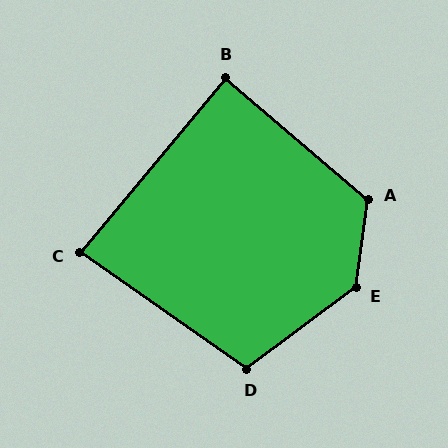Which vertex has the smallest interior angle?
C, at approximately 85 degrees.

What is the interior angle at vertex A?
Approximately 122 degrees (obtuse).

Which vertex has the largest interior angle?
E, at approximately 135 degrees.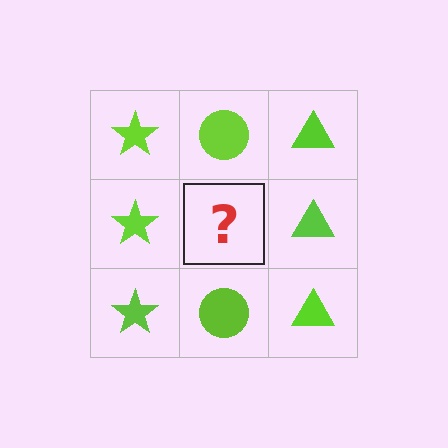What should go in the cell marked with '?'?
The missing cell should contain a lime circle.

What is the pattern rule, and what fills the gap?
The rule is that each column has a consistent shape. The gap should be filled with a lime circle.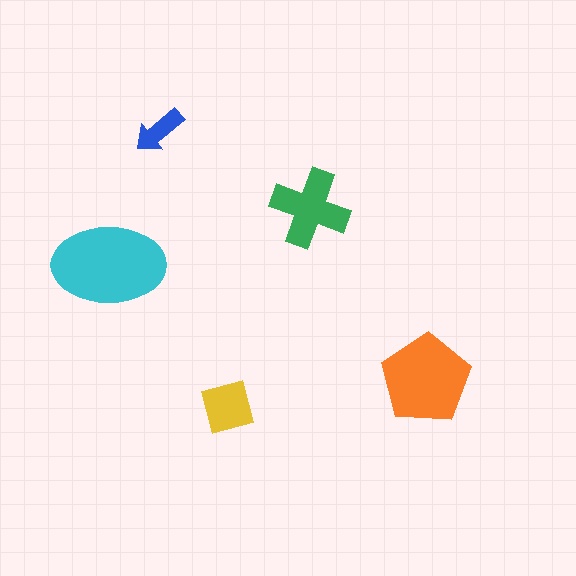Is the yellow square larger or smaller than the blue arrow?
Larger.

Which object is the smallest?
The blue arrow.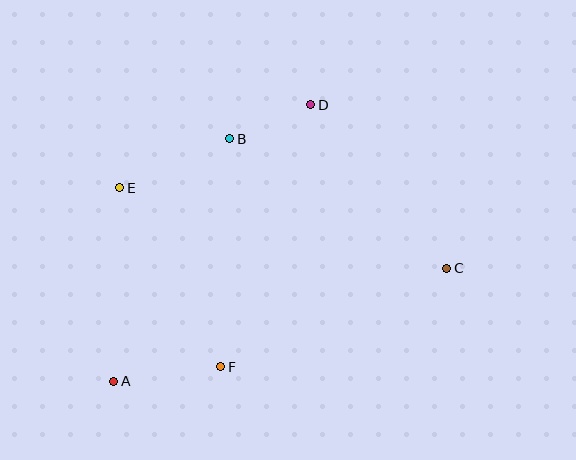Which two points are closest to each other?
Points B and D are closest to each other.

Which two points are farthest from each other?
Points A and C are farthest from each other.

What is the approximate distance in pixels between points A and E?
The distance between A and E is approximately 194 pixels.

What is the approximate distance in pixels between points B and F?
The distance between B and F is approximately 228 pixels.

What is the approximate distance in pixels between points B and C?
The distance between B and C is approximately 253 pixels.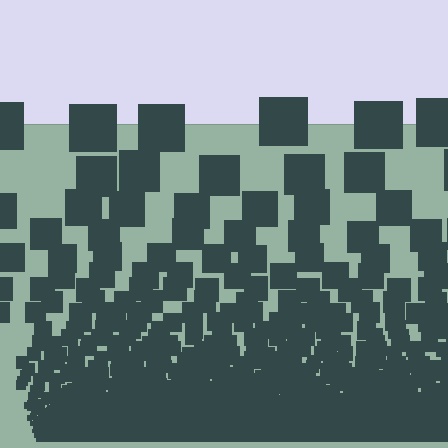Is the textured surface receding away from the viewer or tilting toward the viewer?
The surface appears to tilt toward the viewer. Texture elements get larger and sparser toward the top.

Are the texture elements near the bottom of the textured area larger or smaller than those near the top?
Smaller. The gradient is inverted — elements near the bottom are smaller and denser.